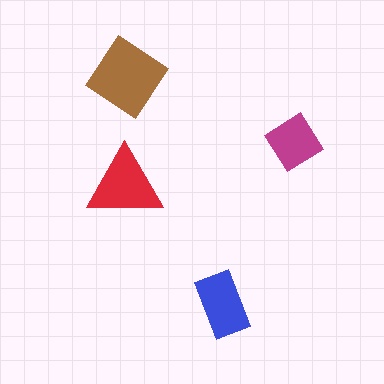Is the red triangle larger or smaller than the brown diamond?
Smaller.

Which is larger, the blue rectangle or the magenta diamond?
The blue rectangle.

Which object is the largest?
The brown diamond.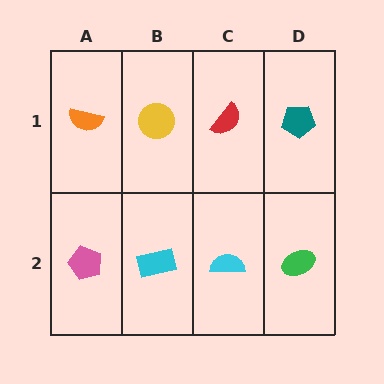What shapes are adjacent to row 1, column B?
A cyan rectangle (row 2, column B), an orange semicircle (row 1, column A), a red semicircle (row 1, column C).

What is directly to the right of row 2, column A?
A cyan rectangle.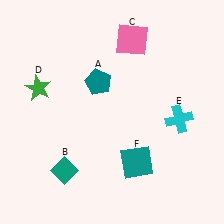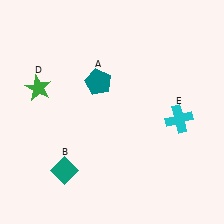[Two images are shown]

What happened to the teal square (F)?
The teal square (F) was removed in Image 2. It was in the bottom-right area of Image 1.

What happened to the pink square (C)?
The pink square (C) was removed in Image 2. It was in the top-right area of Image 1.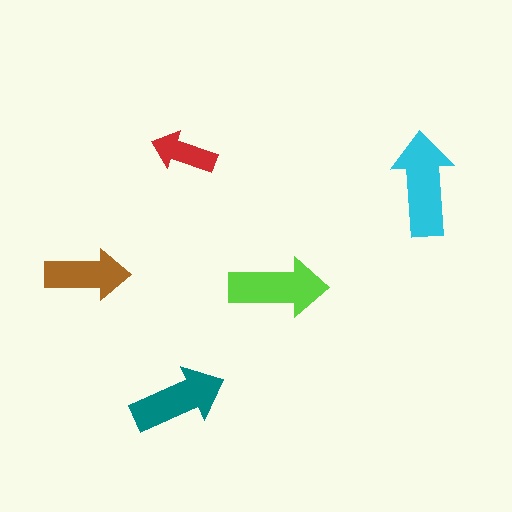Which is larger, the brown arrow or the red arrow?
The brown one.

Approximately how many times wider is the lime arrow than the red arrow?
About 1.5 times wider.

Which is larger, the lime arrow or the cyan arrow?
The cyan one.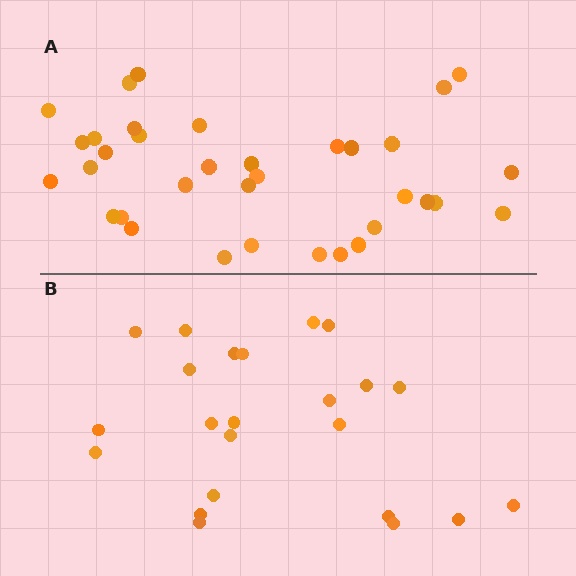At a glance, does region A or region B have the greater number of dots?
Region A (the top region) has more dots.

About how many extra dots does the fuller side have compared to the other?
Region A has roughly 12 or so more dots than region B.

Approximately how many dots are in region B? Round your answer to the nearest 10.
About 20 dots. (The exact count is 23, which rounds to 20.)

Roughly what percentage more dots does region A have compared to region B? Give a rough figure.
About 50% more.